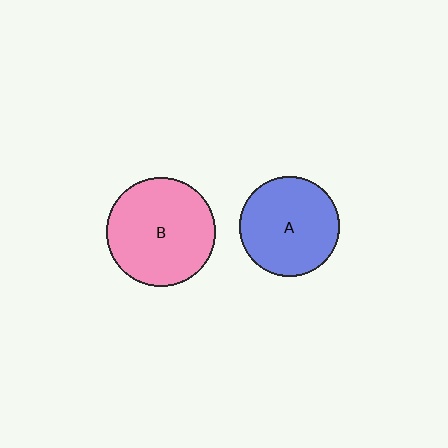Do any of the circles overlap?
No, none of the circles overlap.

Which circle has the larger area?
Circle B (pink).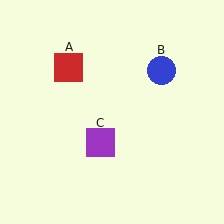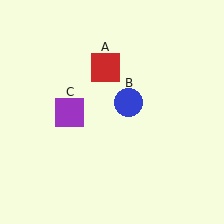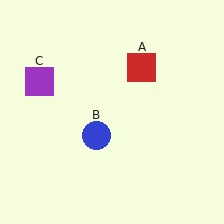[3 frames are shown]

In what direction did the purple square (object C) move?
The purple square (object C) moved up and to the left.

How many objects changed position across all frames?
3 objects changed position: red square (object A), blue circle (object B), purple square (object C).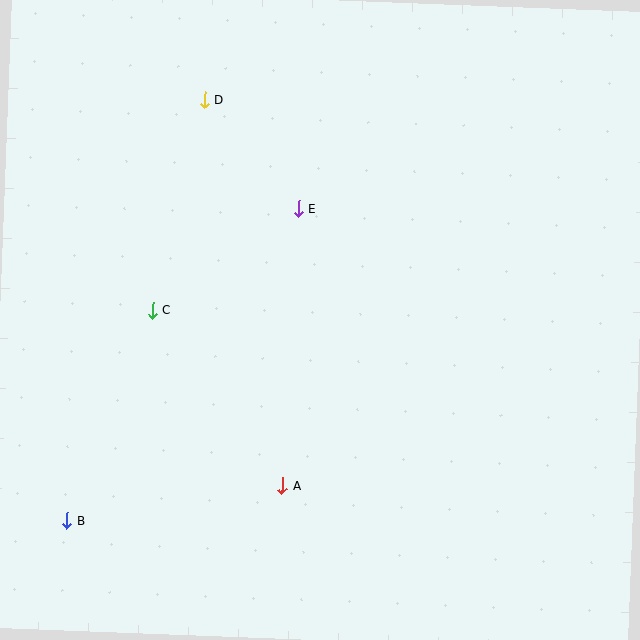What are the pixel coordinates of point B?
Point B is at (67, 520).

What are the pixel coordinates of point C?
Point C is at (153, 310).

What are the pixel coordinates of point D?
Point D is at (205, 100).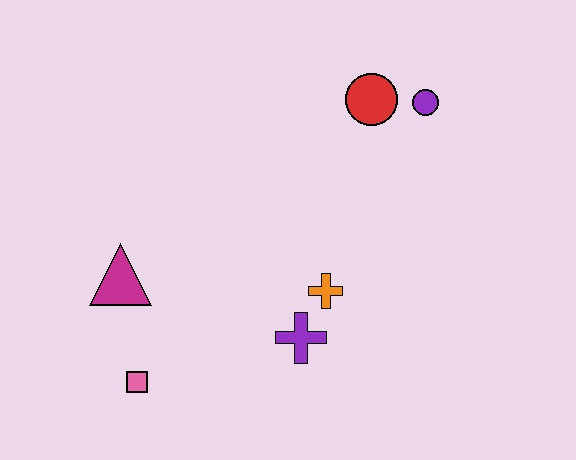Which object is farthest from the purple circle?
The pink square is farthest from the purple circle.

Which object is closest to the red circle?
The purple circle is closest to the red circle.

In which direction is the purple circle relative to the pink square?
The purple circle is to the right of the pink square.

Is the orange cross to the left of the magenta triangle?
No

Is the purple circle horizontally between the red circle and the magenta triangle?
No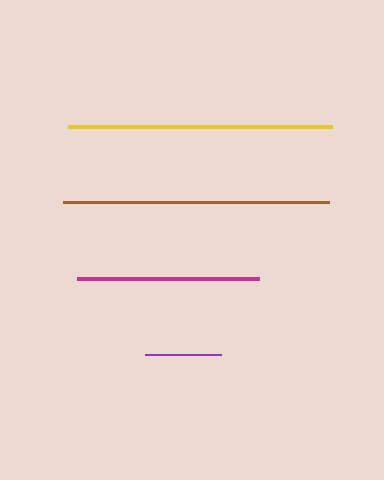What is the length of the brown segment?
The brown segment is approximately 266 pixels long.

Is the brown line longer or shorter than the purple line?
The brown line is longer than the purple line.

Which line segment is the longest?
The brown line is the longest at approximately 266 pixels.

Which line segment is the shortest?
The purple line is the shortest at approximately 76 pixels.